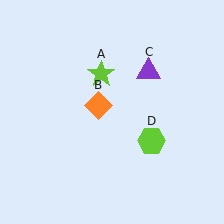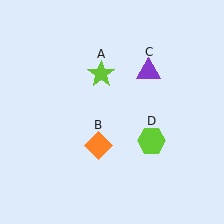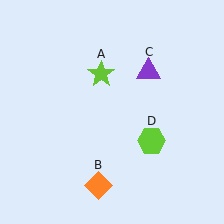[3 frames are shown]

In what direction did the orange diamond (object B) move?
The orange diamond (object B) moved down.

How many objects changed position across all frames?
1 object changed position: orange diamond (object B).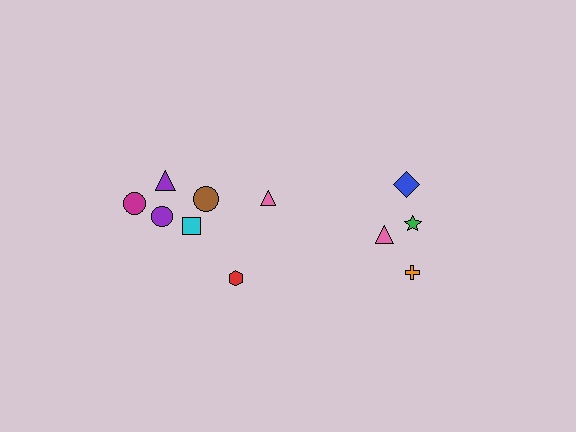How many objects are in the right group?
There are 4 objects.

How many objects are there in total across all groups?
There are 11 objects.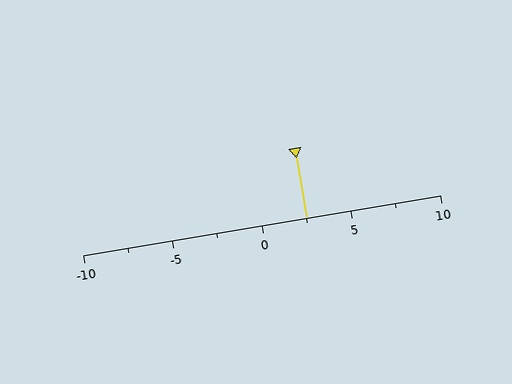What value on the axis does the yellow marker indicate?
The marker indicates approximately 2.5.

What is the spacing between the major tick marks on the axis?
The major ticks are spaced 5 apart.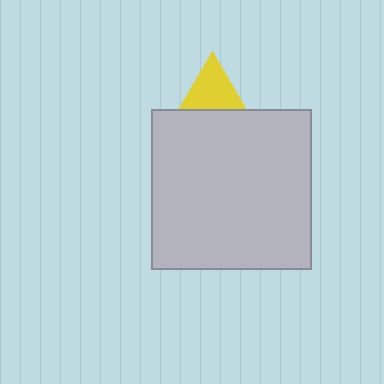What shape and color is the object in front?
The object in front is a light gray square.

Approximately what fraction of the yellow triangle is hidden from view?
Roughly 60% of the yellow triangle is hidden behind the light gray square.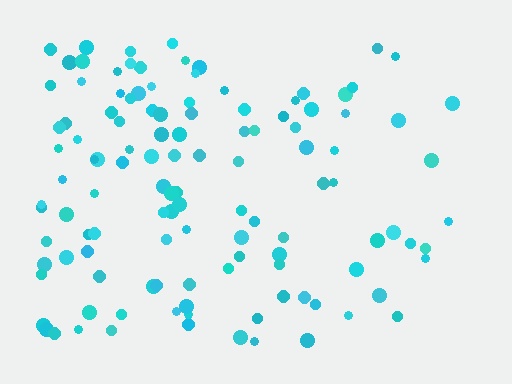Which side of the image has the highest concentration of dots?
The left.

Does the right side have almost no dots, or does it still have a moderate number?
Still a moderate number, just noticeably fewer than the left.